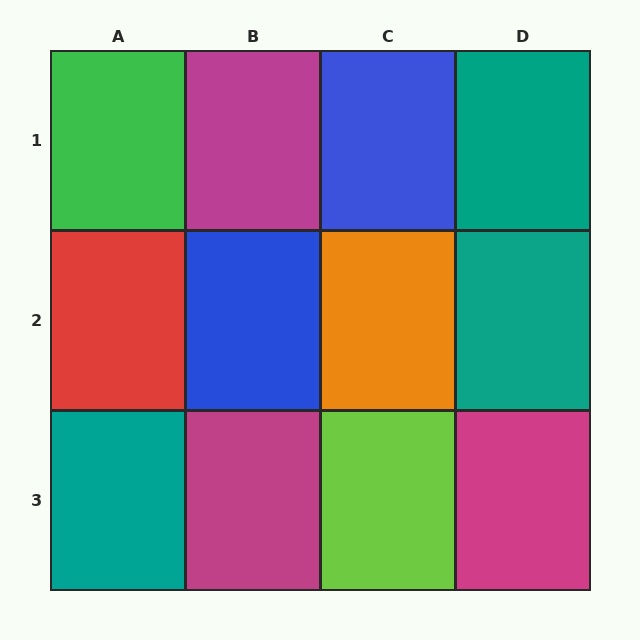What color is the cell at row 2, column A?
Red.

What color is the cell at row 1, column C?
Blue.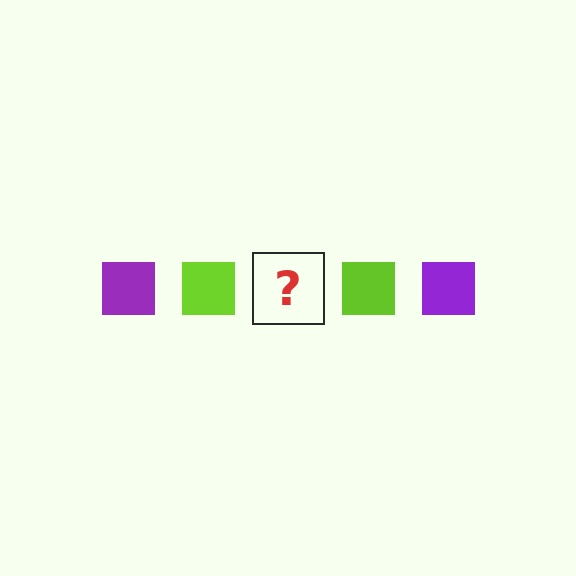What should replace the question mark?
The question mark should be replaced with a purple square.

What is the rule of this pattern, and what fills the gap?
The rule is that the pattern cycles through purple, lime squares. The gap should be filled with a purple square.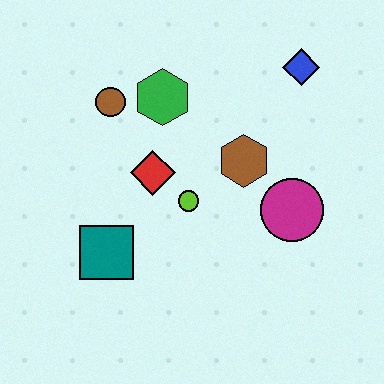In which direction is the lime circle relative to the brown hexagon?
The lime circle is to the left of the brown hexagon.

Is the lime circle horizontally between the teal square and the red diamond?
No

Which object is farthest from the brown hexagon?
The teal square is farthest from the brown hexagon.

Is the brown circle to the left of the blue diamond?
Yes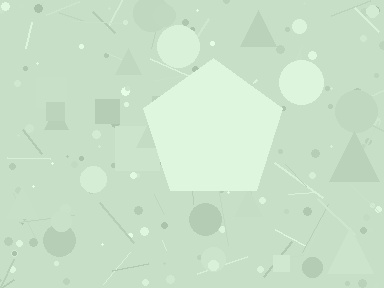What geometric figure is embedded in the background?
A pentagon is embedded in the background.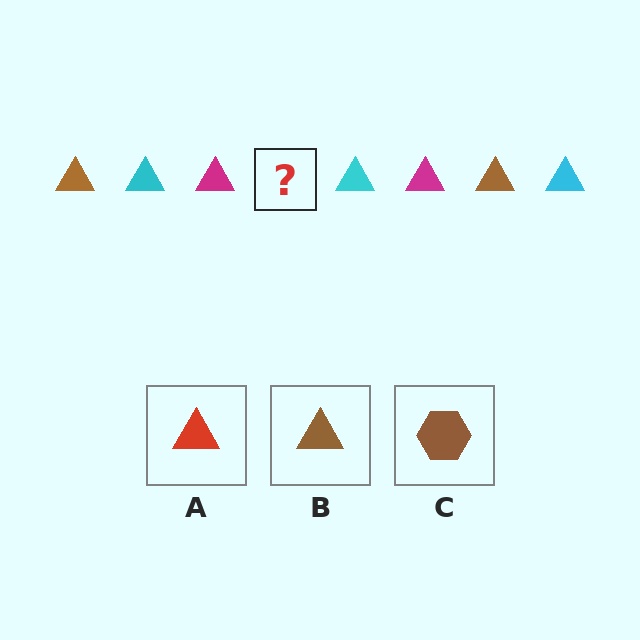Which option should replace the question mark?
Option B.